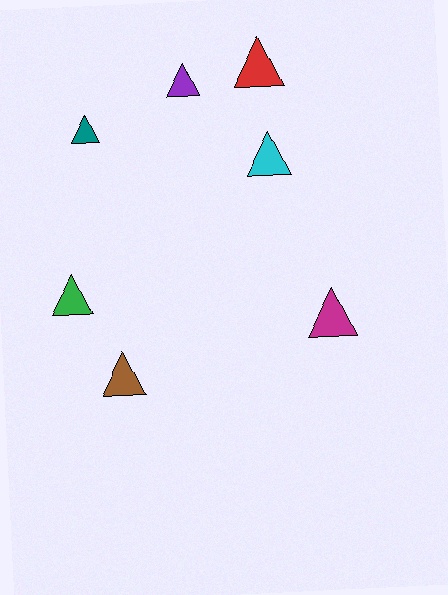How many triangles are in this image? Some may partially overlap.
There are 7 triangles.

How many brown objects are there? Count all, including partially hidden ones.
There is 1 brown object.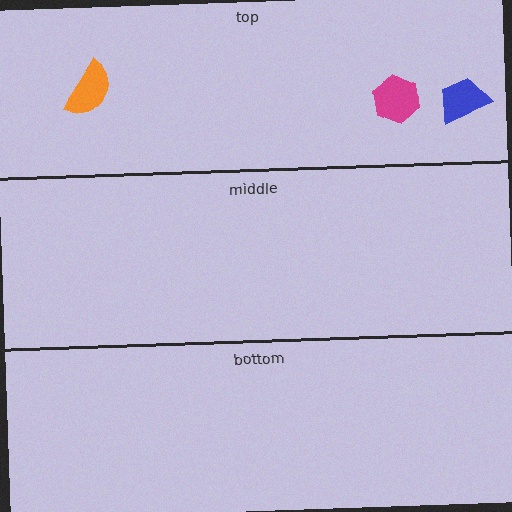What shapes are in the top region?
The orange semicircle, the magenta hexagon, the blue trapezoid.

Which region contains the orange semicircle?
The top region.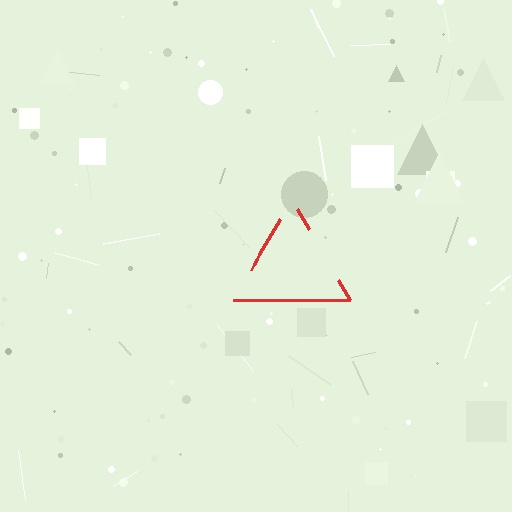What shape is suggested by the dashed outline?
The dashed outline suggests a triangle.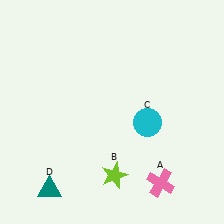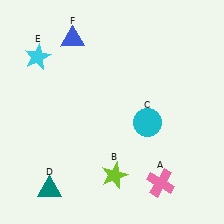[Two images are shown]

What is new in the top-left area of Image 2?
A blue triangle (F) was added in the top-left area of Image 2.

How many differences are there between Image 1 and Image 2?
There are 2 differences between the two images.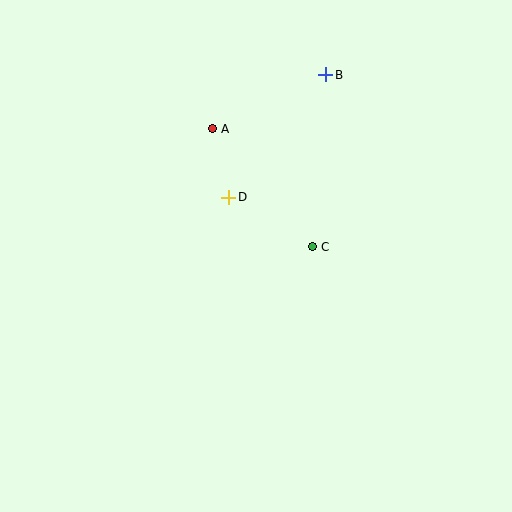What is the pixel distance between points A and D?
The distance between A and D is 71 pixels.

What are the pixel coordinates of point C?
Point C is at (312, 247).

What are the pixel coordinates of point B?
Point B is at (326, 75).